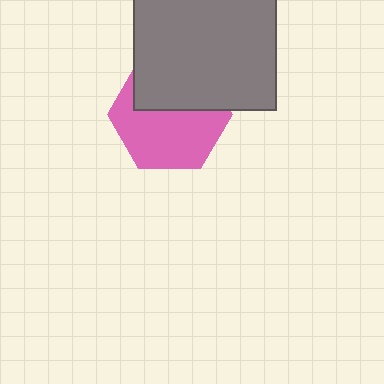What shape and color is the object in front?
The object in front is a gray square.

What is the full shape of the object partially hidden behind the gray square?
The partially hidden object is a pink hexagon.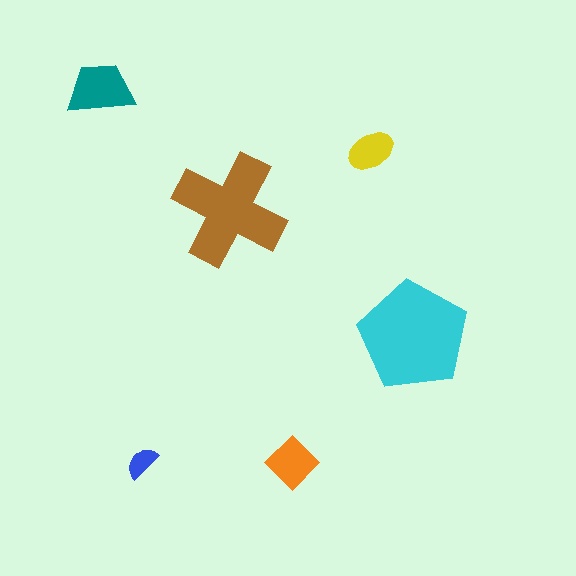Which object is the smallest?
The blue semicircle.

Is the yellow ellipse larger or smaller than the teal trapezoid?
Smaller.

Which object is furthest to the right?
The cyan pentagon is rightmost.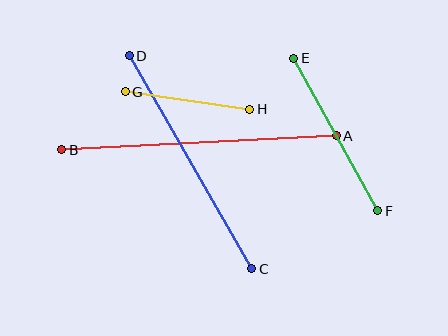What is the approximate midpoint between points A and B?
The midpoint is at approximately (199, 143) pixels.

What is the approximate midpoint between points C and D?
The midpoint is at approximately (191, 162) pixels.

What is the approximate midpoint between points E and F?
The midpoint is at approximately (336, 135) pixels.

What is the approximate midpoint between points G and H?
The midpoint is at approximately (188, 101) pixels.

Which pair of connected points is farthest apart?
Points A and B are farthest apart.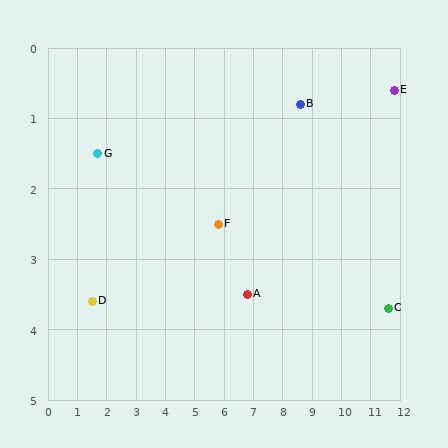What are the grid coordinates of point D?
Point D is at approximately (1.5, 3.6).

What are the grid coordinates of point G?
Point G is at approximately (1.7, 1.5).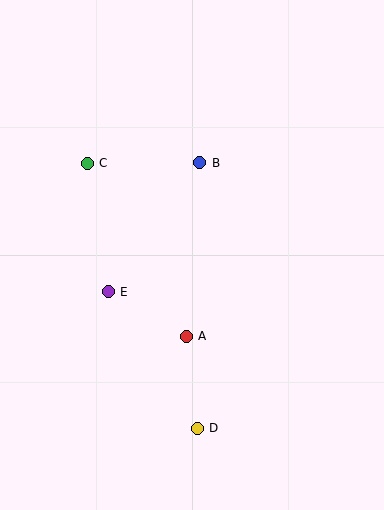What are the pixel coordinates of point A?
Point A is at (186, 336).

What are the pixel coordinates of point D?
Point D is at (197, 428).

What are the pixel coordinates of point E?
Point E is at (108, 292).